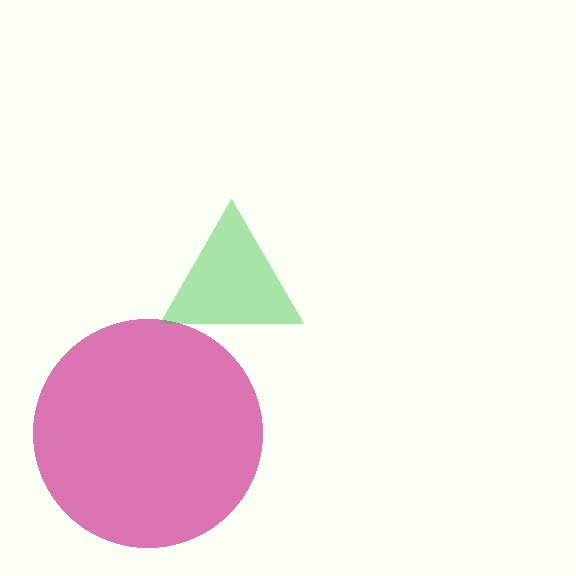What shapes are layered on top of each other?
The layered shapes are: a magenta circle, a green triangle.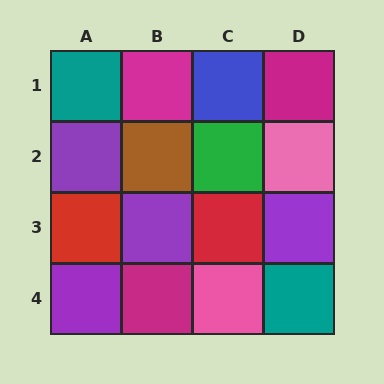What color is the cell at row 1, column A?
Teal.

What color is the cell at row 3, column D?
Purple.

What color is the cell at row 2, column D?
Pink.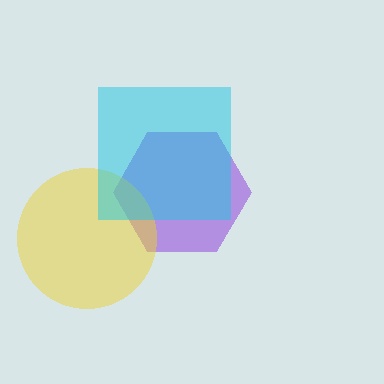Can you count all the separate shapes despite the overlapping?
Yes, there are 3 separate shapes.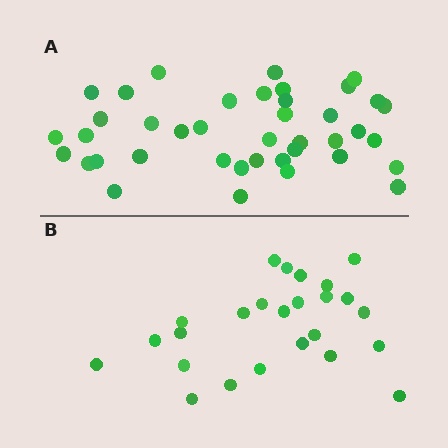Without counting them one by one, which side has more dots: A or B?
Region A (the top region) has more dots.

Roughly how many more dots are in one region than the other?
Region A has approximately 15 more dots than region B.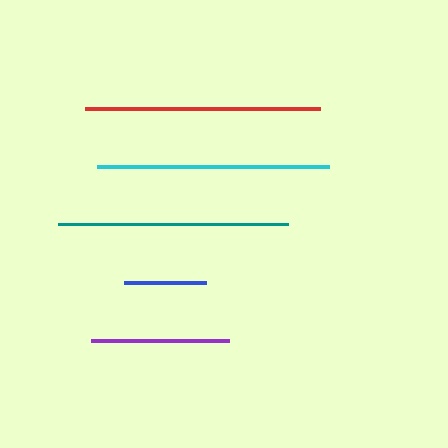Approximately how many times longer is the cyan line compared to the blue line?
The cyan line is approximately 2.8 times the length of the blue line.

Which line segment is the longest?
The red line is the longest at approximately 235 pixels.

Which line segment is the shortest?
The blue line is the shortest at approximately 82 pixels.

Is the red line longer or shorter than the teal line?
The red line is longer than the teal line.